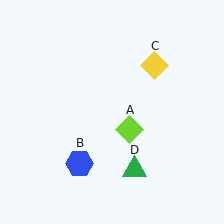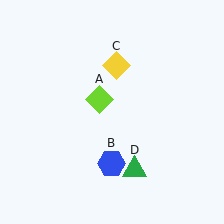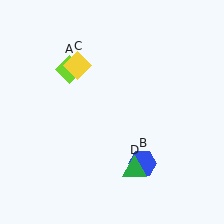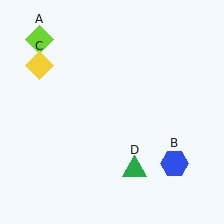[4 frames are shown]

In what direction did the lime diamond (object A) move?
The lime diamond (object A) moved up and to the left.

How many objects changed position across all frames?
3 objects changed position: lime diamond (object A), blue hexagon (object B), yellow diamond (object C).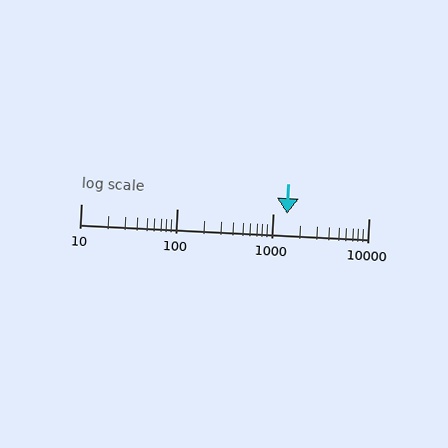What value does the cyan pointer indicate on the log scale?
The pointer indicates approximately 1400.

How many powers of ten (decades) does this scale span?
The scale spans 3 decades, from 10 to 10000.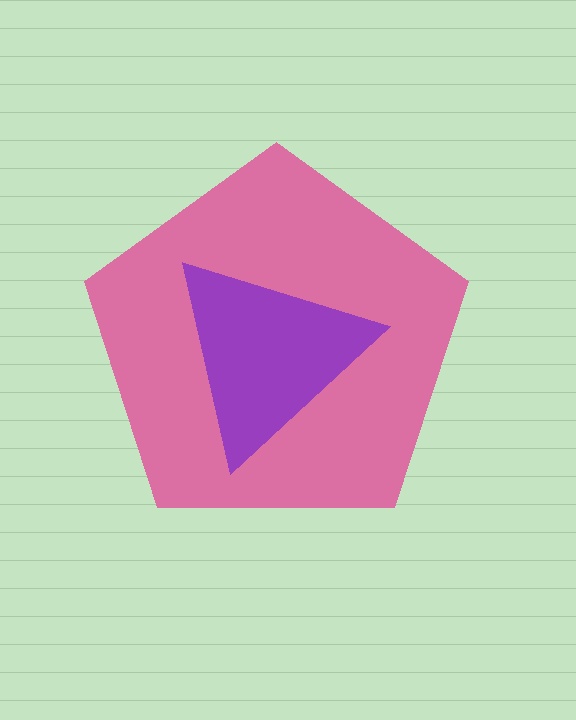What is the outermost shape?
The pink pentagon.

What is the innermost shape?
The purple triangle.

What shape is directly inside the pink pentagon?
The purple triangle.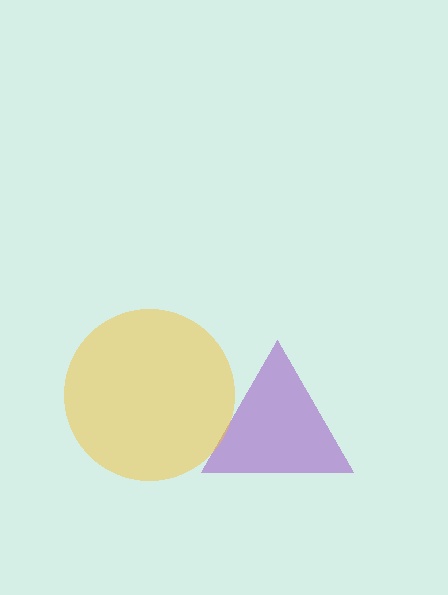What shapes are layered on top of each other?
The layered shapes are: a purple triangle, a yellow circle.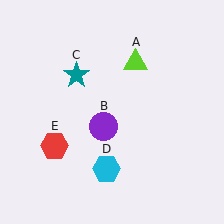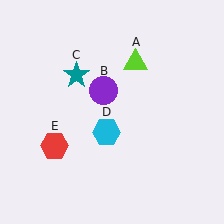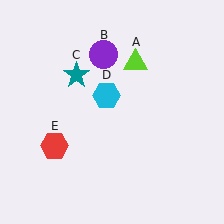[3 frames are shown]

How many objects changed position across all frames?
2 objects changed position: purple circle (object B), cyan hexagon (object D).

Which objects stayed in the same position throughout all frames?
Lime triangle (object A) and teal star (object C) and red hexagon (object E) remained stationary.